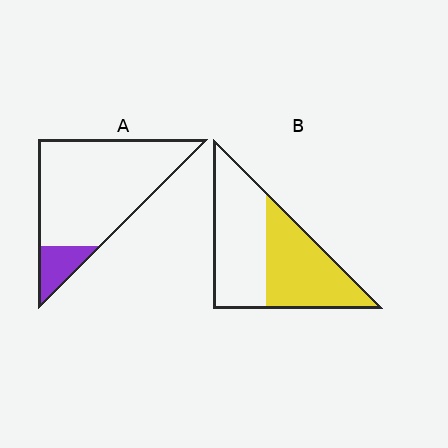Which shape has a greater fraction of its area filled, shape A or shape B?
Shape B.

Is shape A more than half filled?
No.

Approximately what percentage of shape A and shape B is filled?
A is approximately 15% and B is approximately 45%.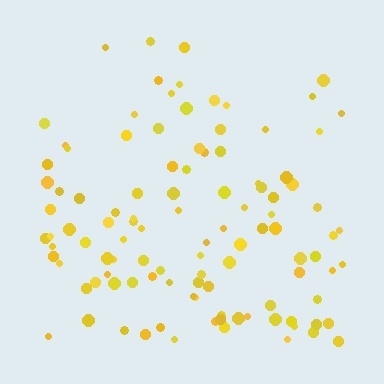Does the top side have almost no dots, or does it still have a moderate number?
Still a moderate number, just noticeably fewer than the bottom.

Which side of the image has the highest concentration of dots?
The bottom.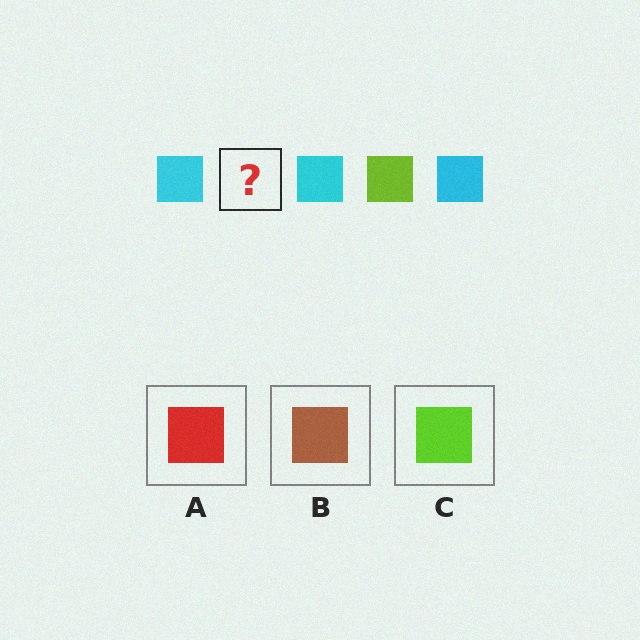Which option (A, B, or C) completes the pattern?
C.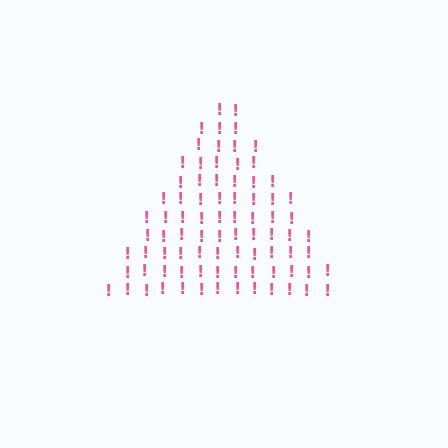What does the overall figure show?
The overall figure shows a triangle.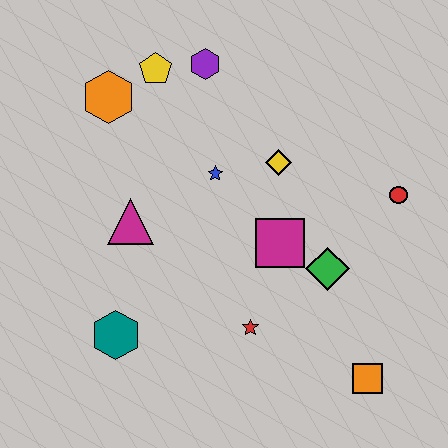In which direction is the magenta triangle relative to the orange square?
The magenta triangle is to the left of the orange square.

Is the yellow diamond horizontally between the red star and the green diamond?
Yes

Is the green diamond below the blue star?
Yes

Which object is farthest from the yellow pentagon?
The orange square is farthest from the yellow pentagon.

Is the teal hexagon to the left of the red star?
Yes